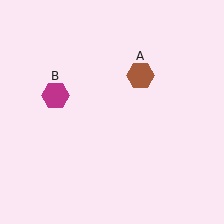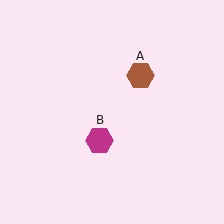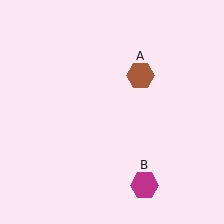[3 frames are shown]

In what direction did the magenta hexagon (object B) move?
The magenta hexagon (object B) moved down and to the right.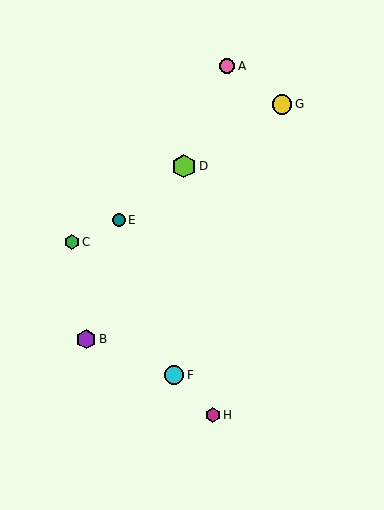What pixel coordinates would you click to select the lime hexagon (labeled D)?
Click at (184, 166) to select the lime hexagon D.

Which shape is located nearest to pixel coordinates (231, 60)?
The pink circle (labeled A) at (227, 66) is nearest to that location.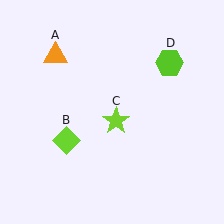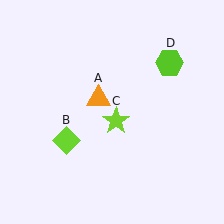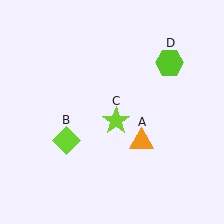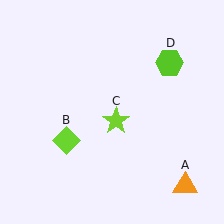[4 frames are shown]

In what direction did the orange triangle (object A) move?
The orange triangle (object A) moved down and to the right.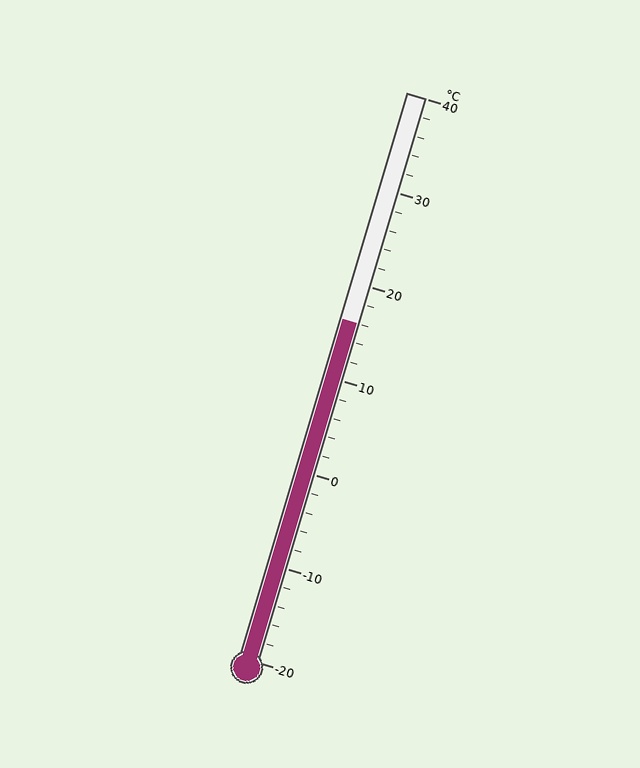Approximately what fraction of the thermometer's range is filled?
The thermometer is filled to approximately 60% of its range.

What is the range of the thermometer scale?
The thermometer scale ranges from -20°C to 40°C.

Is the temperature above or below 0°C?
The temperature is above 0°C.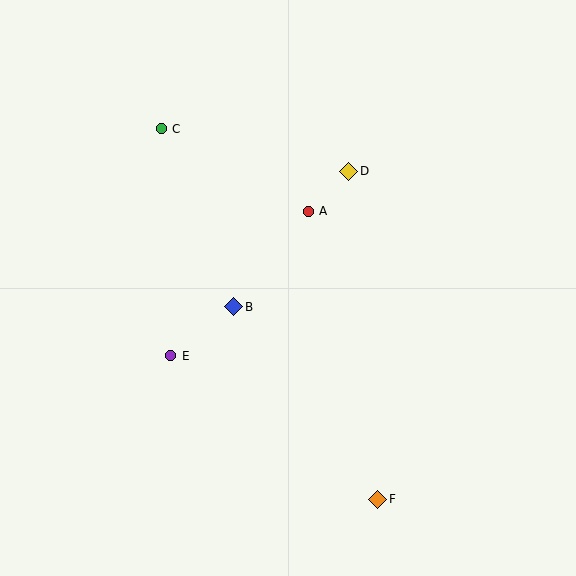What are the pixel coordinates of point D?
Point D is at (349, 171).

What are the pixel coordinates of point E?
Point E is at (171, 356).